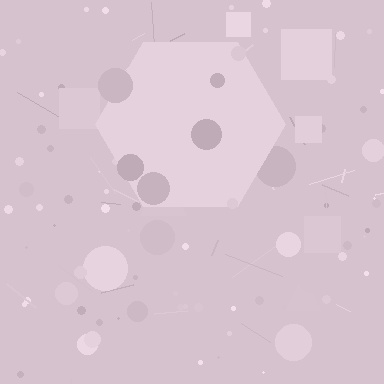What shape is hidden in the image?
A hexagon is hidden in the image.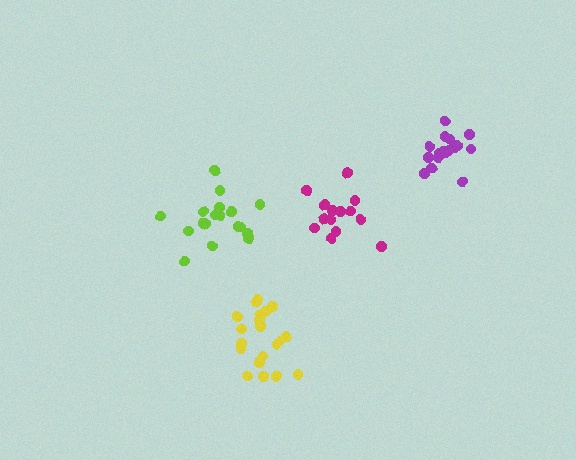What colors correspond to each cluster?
The clusters are colored: lime, purple, magenta, yellow.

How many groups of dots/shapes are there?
There are 4 groups.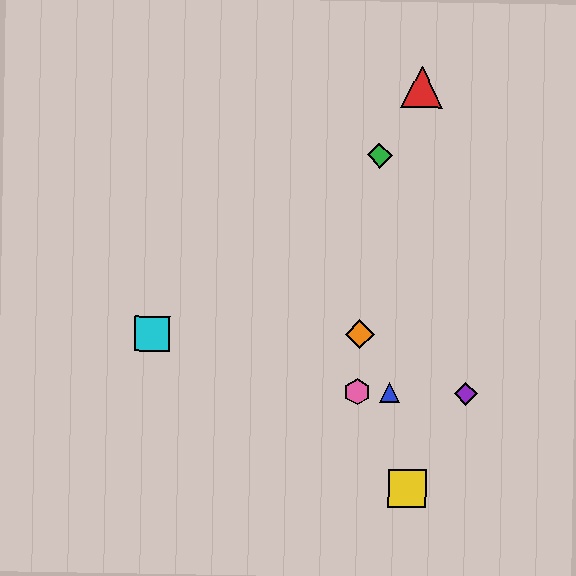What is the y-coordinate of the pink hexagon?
The pink hexagon is at y≈392.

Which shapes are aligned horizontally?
The blue triangle, the purple diamond, the pink hexagon are aligned horizontally.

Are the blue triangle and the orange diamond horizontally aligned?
No, the blue triangle is at y≈392 and the orange diamond is at y≈334.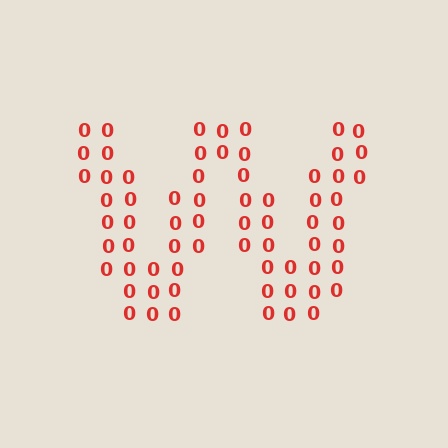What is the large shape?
The large shape is the letter W.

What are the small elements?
The small elements are digit 0's.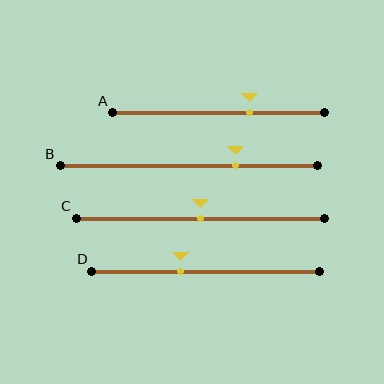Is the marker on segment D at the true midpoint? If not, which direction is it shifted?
No, the marker on segment D is shifted to the left by about 11% of the segment length.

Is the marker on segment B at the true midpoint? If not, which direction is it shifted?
No, the marker on segment B is shifted to the right by about 18% of the segment length.